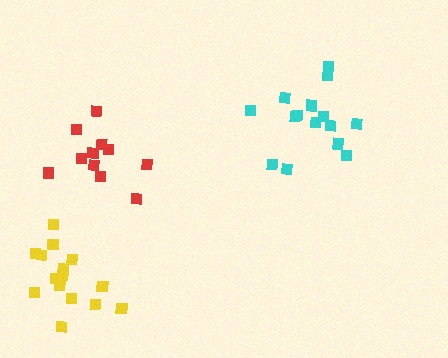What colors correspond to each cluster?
The clusters are colored: cyan, yellow, red.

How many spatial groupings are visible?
There are 3 spatial groupings.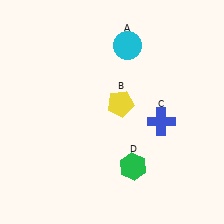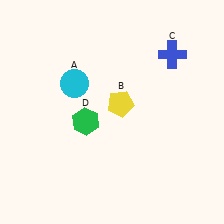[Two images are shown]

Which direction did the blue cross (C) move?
The blue cross (C) moved up.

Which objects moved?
The objects that moved are: the cyan circle (A), the blue cross (C), the green hexagon (D).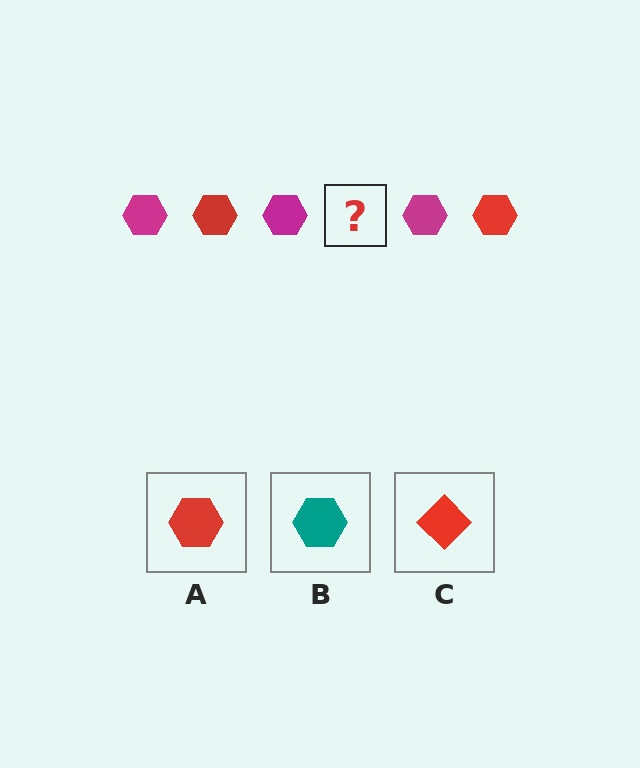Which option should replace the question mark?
Option A.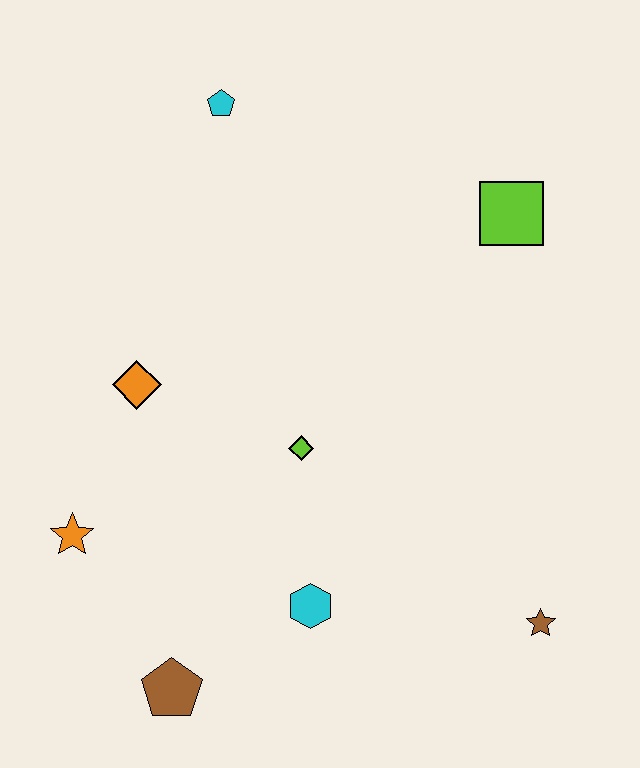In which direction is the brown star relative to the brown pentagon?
The brown star is to the right of the brown pentagon.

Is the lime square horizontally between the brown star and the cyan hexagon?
Yes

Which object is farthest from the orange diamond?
The brown star is farthest from the orange diamond.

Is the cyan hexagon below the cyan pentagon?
Yes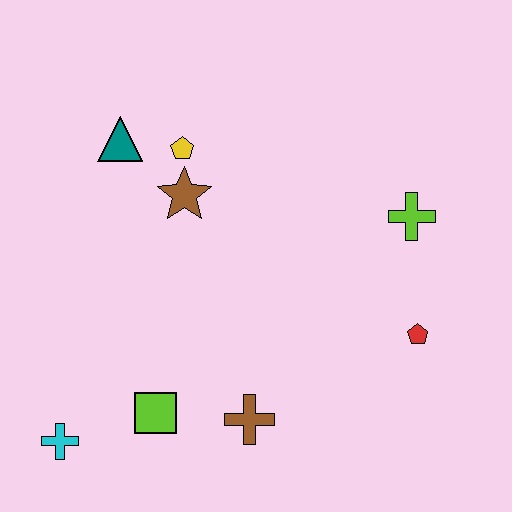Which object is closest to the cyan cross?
The lime square is closest to the cyan cross.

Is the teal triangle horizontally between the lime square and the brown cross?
No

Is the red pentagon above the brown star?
No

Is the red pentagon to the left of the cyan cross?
No